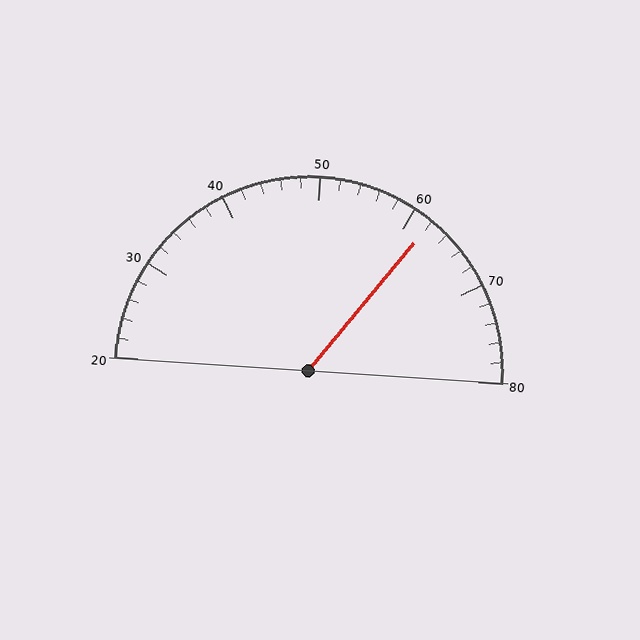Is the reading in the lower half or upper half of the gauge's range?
The reading is in the upper half of the range (20 to 80).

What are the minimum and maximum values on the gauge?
The gauge ranges from 20 to 80.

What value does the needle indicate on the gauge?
The needle indicates approximately 62.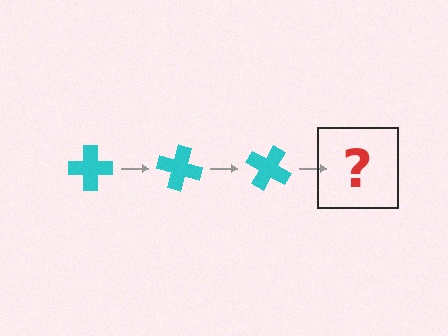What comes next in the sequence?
The next element should be a cyan cross rotated 45 degrees.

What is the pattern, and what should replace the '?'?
The pattern is that the cross rotates 15 degrees each step. The '?' should be a cyan cross rotated 45 degrees.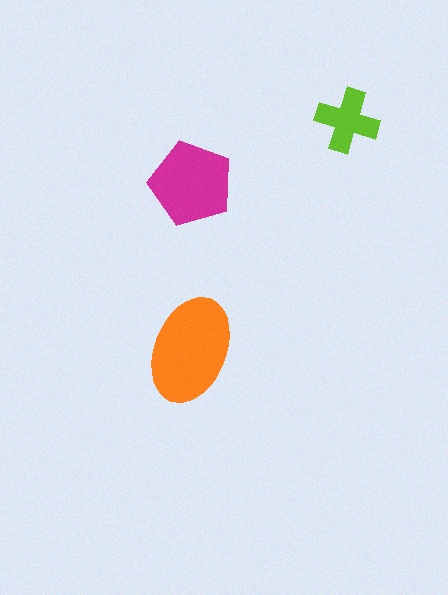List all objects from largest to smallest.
The orange ellipse, the magenta pentagon, the lime cross.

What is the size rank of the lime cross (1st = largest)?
3rd.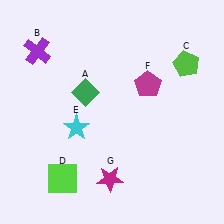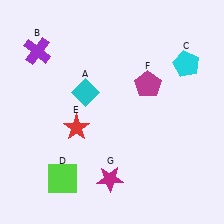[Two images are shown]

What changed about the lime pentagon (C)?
In Image 1, C is lime. In Image 2, it changed to cyan.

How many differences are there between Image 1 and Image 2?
There are 3 differences between the two images.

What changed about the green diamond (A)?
In Image 1, A is green. In Image 2, it changed to cyan.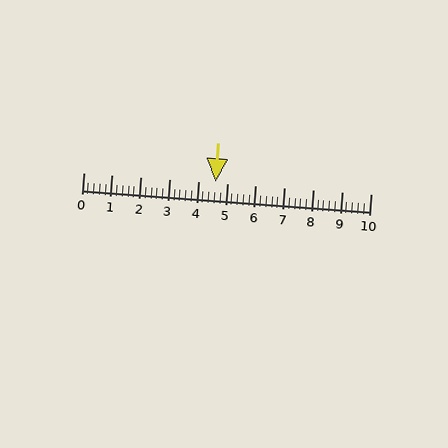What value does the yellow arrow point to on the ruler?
The yellow arrow points to approximately 4.6.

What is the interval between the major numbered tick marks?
The major tick marks are spaced 1 units apart.